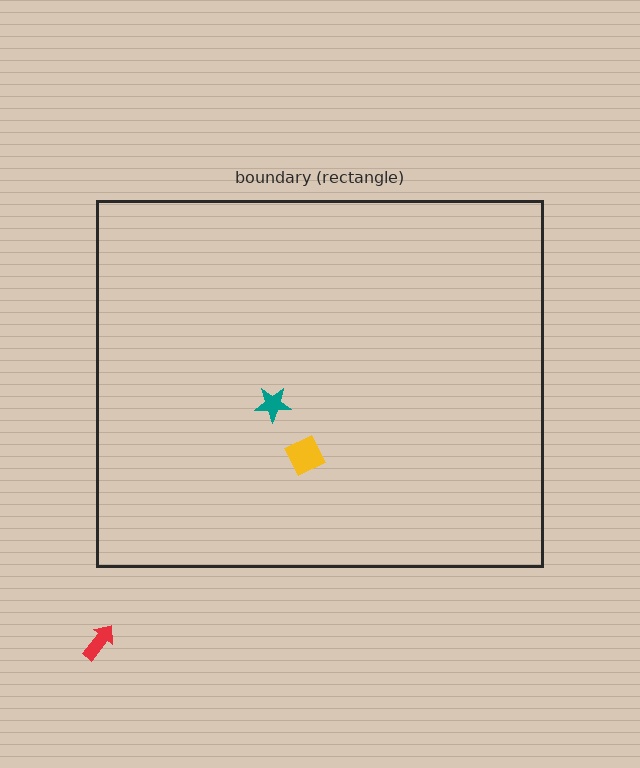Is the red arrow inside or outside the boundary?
Outside.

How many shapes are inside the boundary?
2 inside, 1 outside.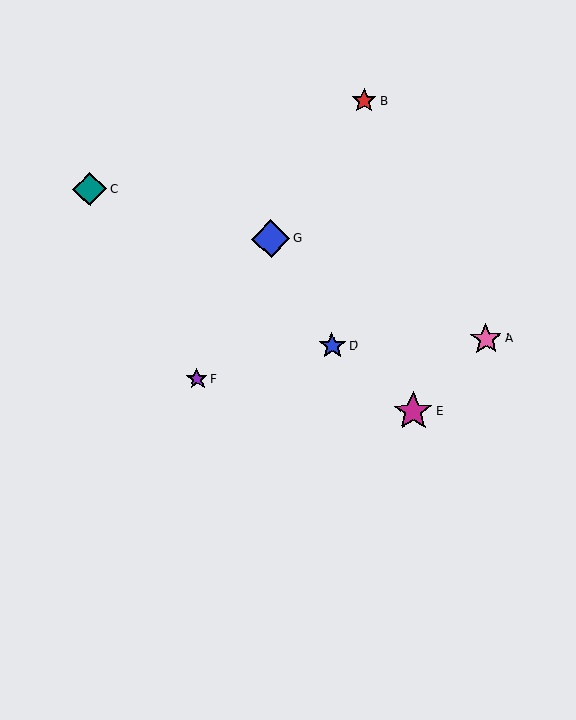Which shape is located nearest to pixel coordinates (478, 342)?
The pink star (labeled A) at (486, 339) is nearest to that location.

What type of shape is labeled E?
Shape E is a magenta star.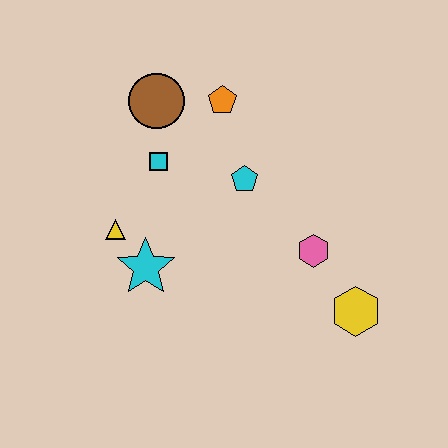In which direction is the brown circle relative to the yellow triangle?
The brown circle is above the yellow triangle.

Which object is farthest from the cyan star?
The yellow hexagon is farthest from the cyan star.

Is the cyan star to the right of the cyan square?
No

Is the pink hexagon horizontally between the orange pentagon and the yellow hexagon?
Yes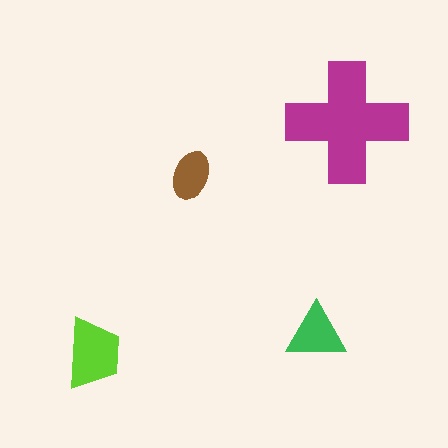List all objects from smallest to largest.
The brown ellipse, the green triangle, the lime trapezoid, the magenta cross.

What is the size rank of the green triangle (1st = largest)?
3rd.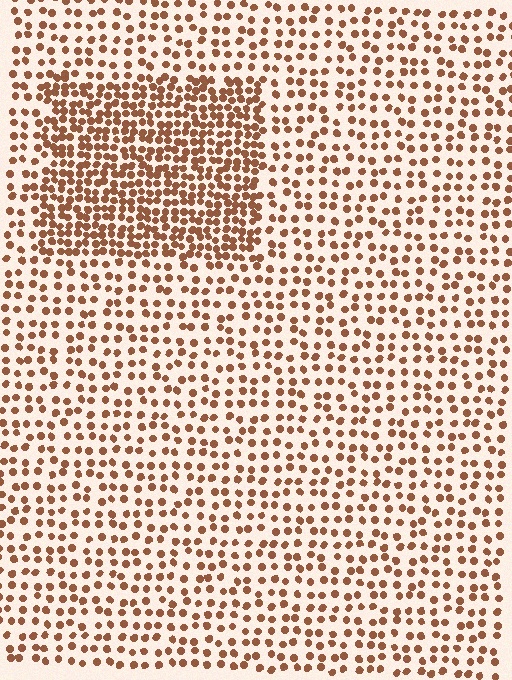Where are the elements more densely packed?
The elements are more densely packed inside the rectangle boundary.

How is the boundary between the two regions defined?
The boundary is defined by a change in element density (approximately 2.0x ratio). All elements are the same color, size, and shape.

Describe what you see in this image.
The image contains small brown elements arranged at two different densities. A rectangle-shaped region is visible where the elements are more densely packed than the surrounding area.